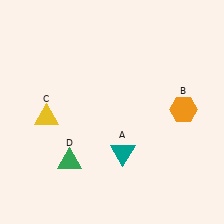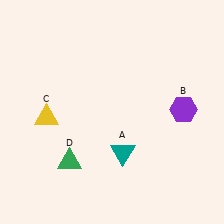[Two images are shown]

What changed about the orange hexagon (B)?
In Image 1, B is orange. In Image 2, it changed to purple.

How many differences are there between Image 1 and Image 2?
There is 1 difference between the two images.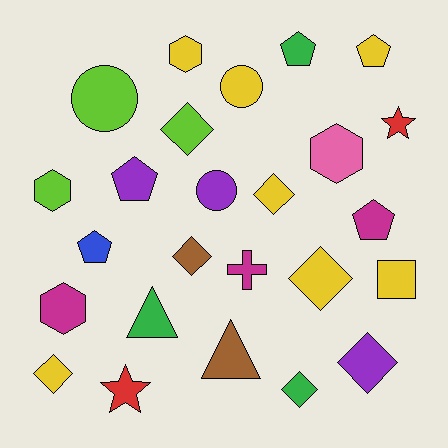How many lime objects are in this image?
There are 3 lime objects.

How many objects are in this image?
There are 25 objects.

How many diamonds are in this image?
There are 7 diamonds.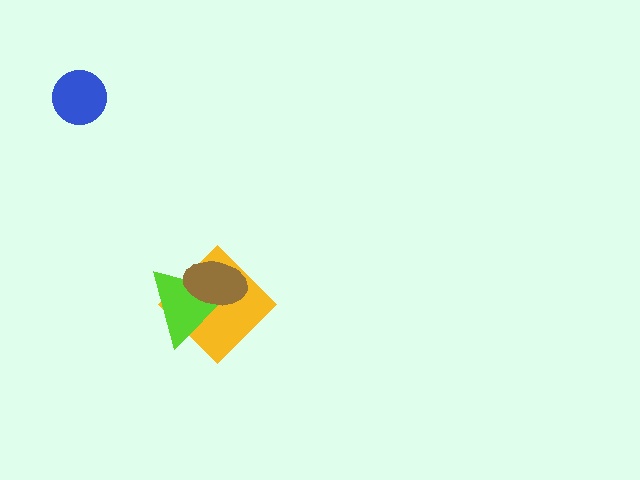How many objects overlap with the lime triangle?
2 objects overlap with the lime triangle.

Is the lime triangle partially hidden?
Yes, it is partially covered by another shape.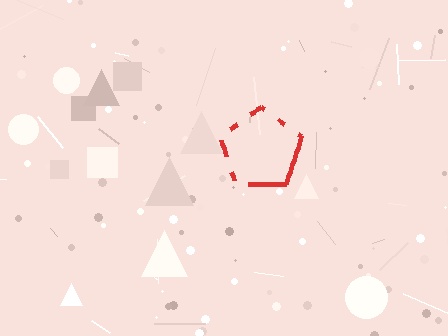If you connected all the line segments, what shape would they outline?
They would outline a pentagon.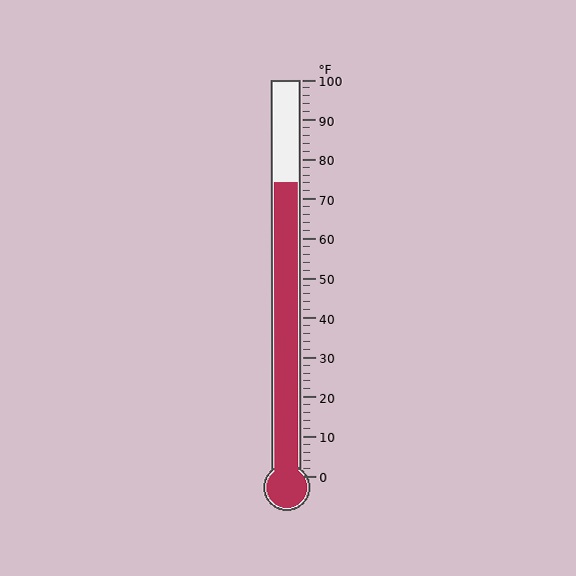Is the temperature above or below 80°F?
The temperature is below 80°F.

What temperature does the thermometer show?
The thermometer shows approximately 74°F.